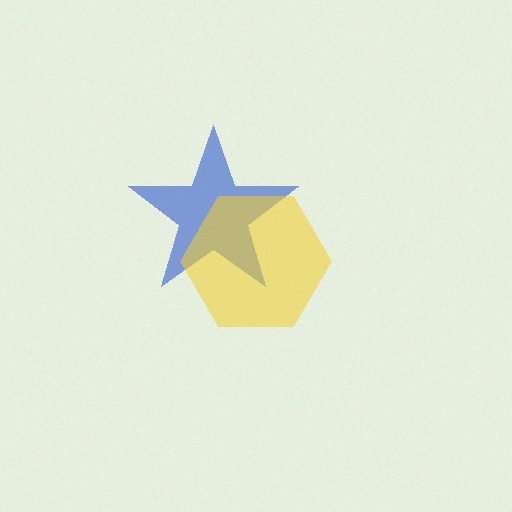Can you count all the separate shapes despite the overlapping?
Yes, there are 2 separate shapes.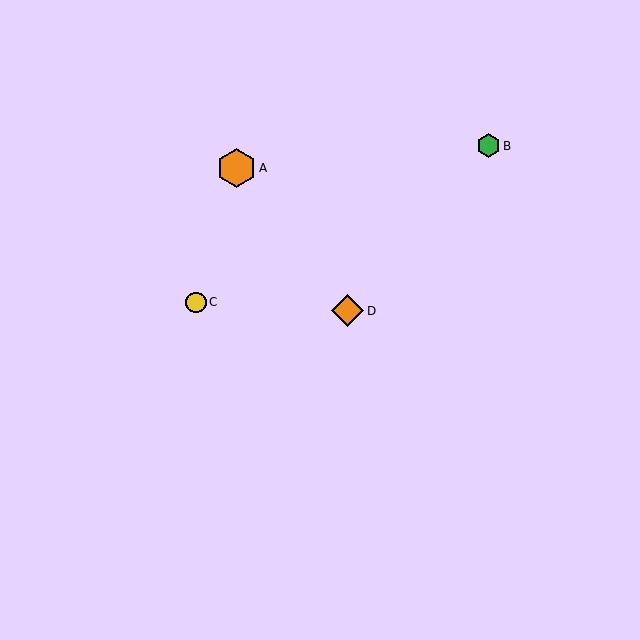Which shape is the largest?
The orange hexagon (labeled A) is the largest.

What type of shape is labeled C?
Shape C is a yellow circle.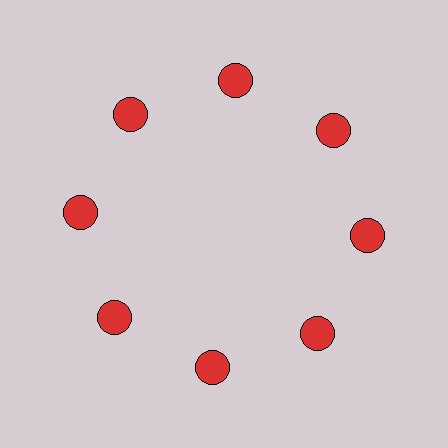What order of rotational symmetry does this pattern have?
This pattern has 8-fold rotational symmetry.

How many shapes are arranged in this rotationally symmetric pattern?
There are 8 shapes, arranged in 8 groups of 1.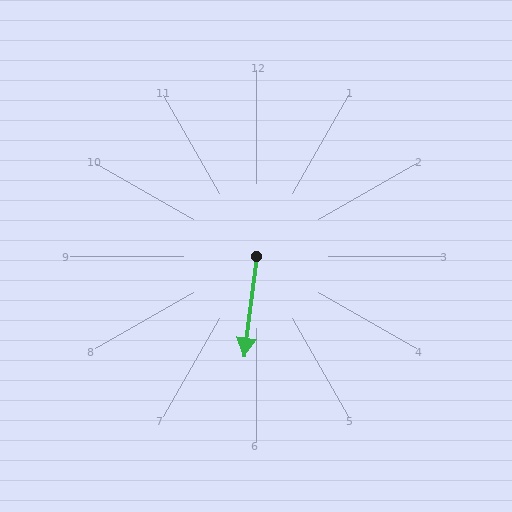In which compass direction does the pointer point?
South.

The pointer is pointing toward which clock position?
Roughly 6 o'clock.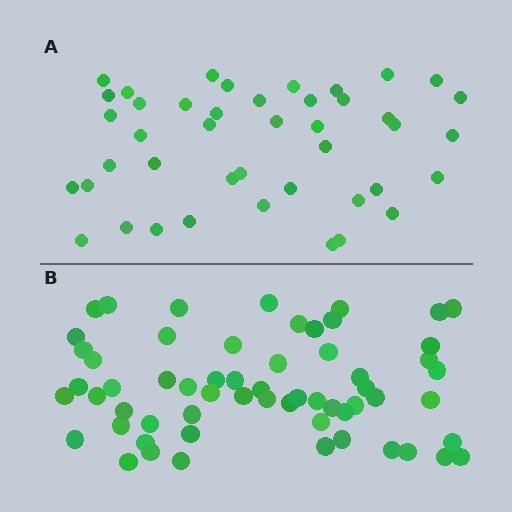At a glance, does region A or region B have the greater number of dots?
Region B (the bottom region) has more dots.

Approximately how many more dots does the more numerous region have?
Region B has approximately 15 more dots than region A.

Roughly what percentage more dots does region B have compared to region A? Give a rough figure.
About 40% more.